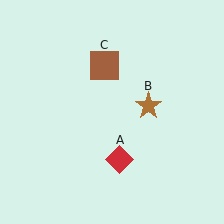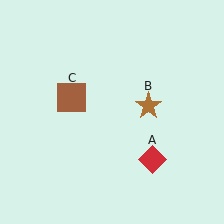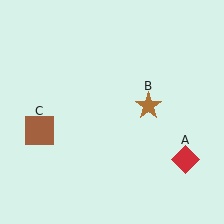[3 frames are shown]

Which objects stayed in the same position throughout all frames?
Brown star (object B) remained stationary.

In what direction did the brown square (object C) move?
The brown square (object C) moved down and to the left.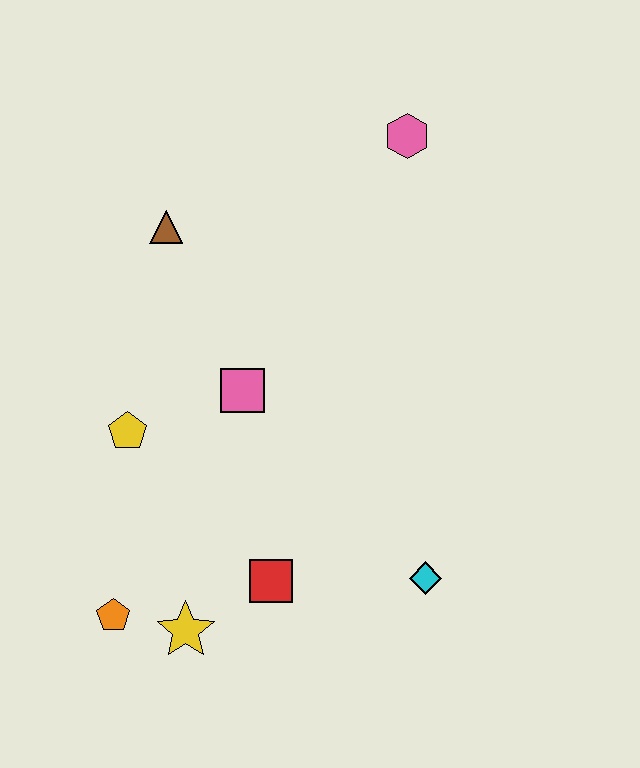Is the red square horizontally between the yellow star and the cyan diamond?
Yes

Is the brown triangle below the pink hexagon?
Yes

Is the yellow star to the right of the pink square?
No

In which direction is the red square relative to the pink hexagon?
The red square is below the pink hexagon.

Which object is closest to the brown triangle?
The pink square is closest to the brown triangle.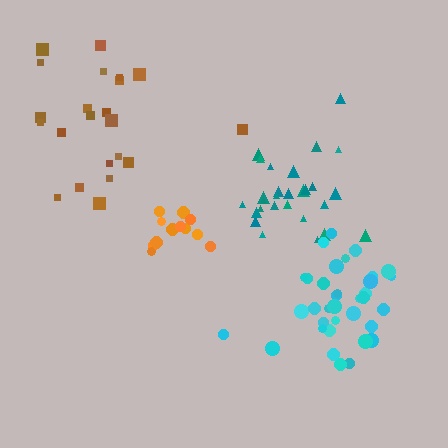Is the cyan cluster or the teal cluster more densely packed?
Cyan.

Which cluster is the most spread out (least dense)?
Brown.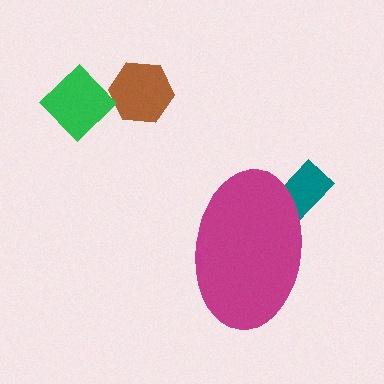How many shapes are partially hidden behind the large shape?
1 shape is partially hidden.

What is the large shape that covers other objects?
A magenta ellipse.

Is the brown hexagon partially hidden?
No, the brown hexagon is fully visible.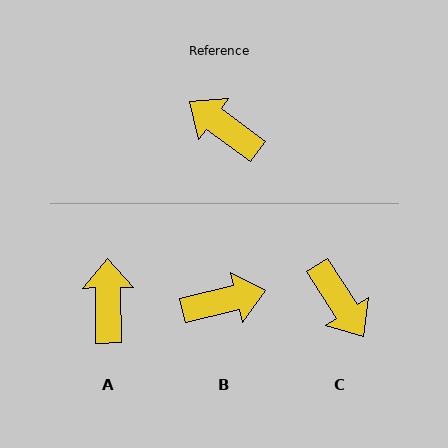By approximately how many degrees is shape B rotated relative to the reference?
Approximately 130 degrees clockwise.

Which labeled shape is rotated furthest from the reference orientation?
C, about 159 degrees away.